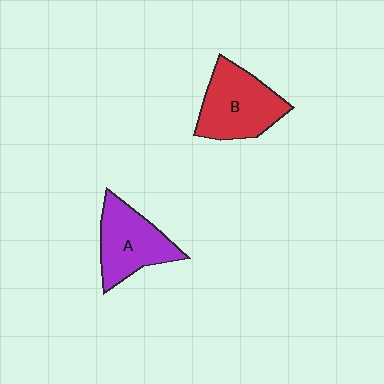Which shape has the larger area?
Shape B (red).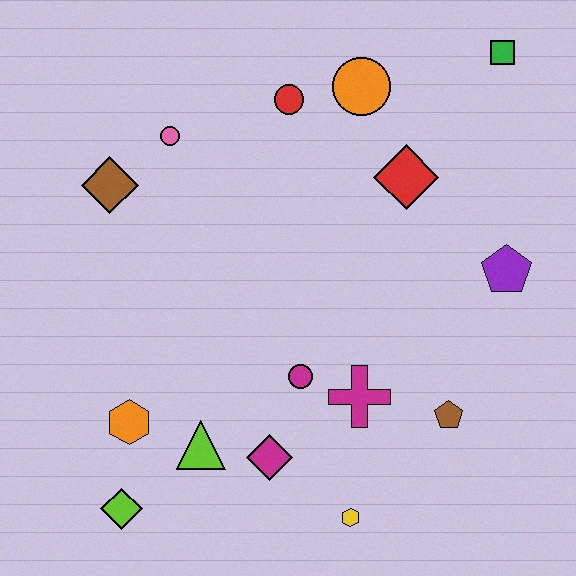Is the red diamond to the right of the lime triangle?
Yes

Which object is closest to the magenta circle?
The magenta cross is closest to the magenta circle.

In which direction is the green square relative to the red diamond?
The green square is above the red diamond.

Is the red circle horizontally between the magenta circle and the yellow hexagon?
No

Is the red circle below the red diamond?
No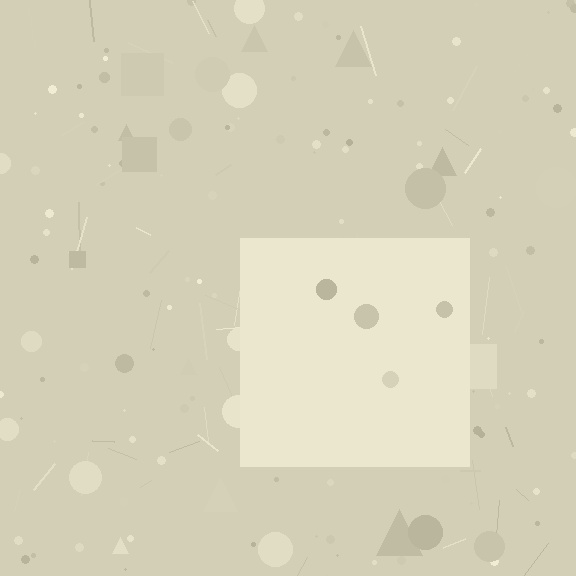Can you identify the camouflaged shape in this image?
The camouflaged shape is a square.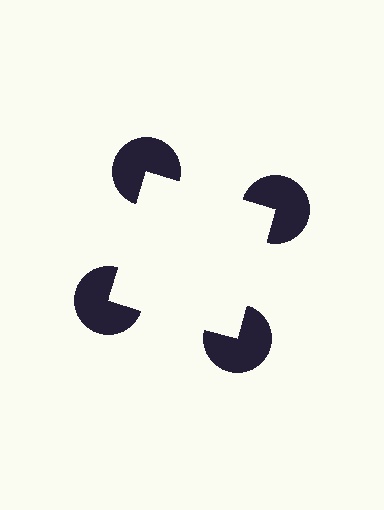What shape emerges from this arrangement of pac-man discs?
An illusory square — its edges are inferred from the aligned wedge cuts in the pac-man discs, not physically drawn.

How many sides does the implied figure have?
4 sides.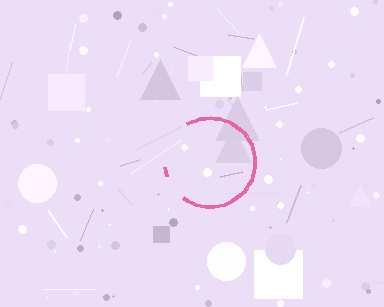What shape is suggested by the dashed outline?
The dashed outline suggests a circle.